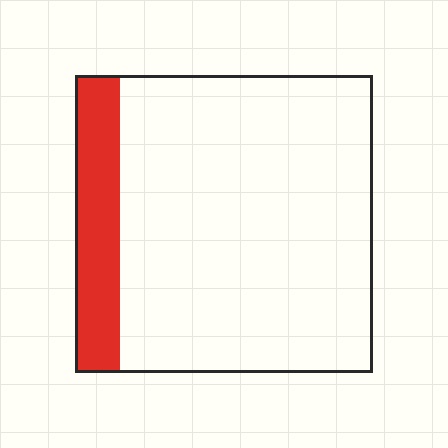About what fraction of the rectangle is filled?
About one sixth (1/6).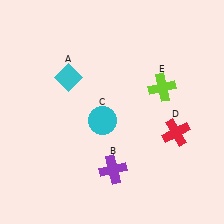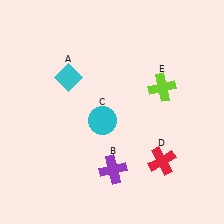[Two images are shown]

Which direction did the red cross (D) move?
The red cross (D) moved down.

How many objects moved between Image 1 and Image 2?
1 object moved between the two images.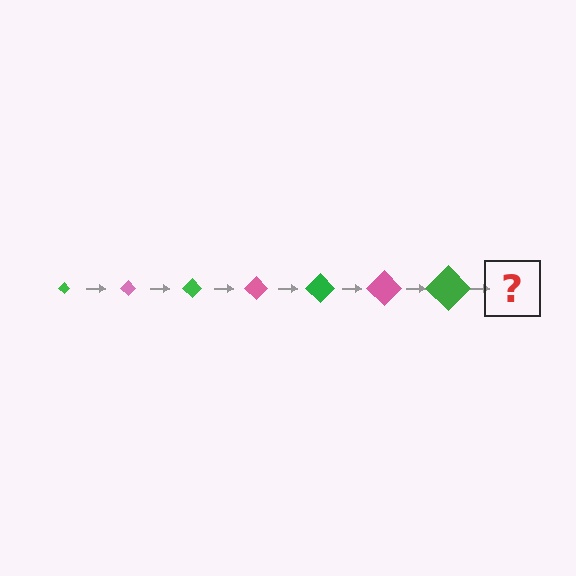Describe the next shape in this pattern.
It should be a pink diamond, larger than the previous one.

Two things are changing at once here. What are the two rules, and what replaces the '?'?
The two rules are that the diamond grows larger each step and the color cycles through green and pink. The '?' should be a pink diamond, larger than the previous one.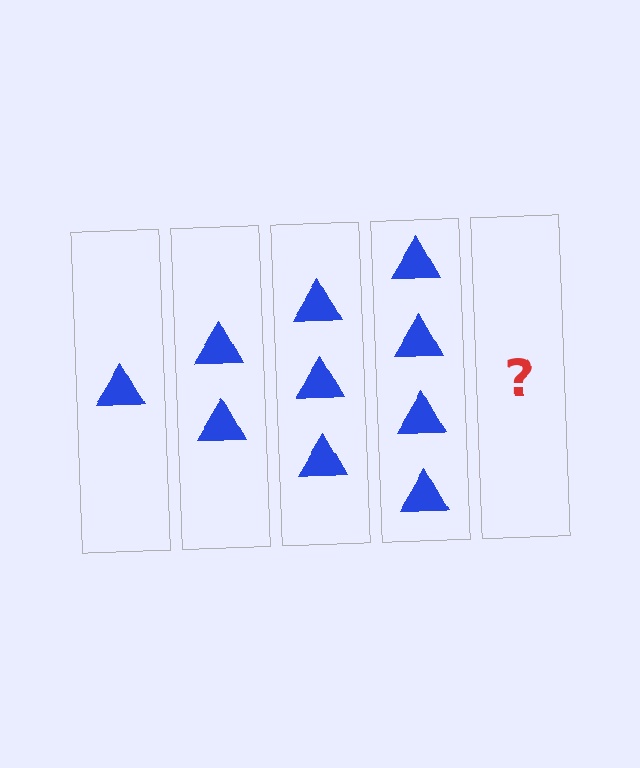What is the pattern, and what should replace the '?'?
The pattern is that each step adds one more triangle. The '?' should be 5 triangles.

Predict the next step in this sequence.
The next step is 5 triangles.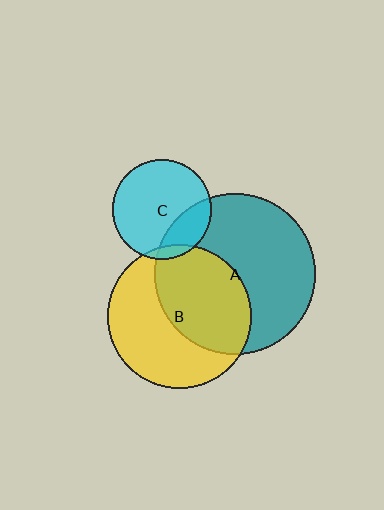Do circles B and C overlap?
Yes.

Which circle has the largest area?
Circle A (teal).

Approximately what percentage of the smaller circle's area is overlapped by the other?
Approximately 5%.